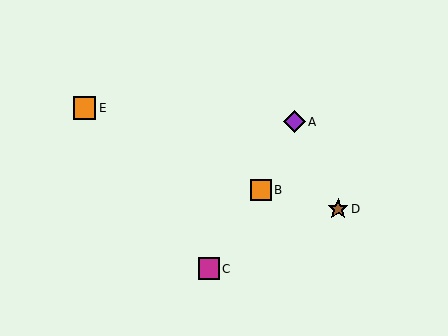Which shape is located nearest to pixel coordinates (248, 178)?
The orange square (labeled B) at (261, 190) is nearest to that location.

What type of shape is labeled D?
Shape D is a brown star.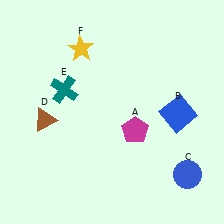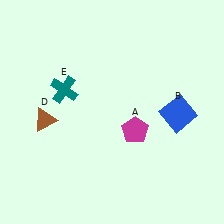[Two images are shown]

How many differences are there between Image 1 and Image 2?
There are 2 differences between the two images.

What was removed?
The yellow star (F), the blue circle (C) were removed in Image 2.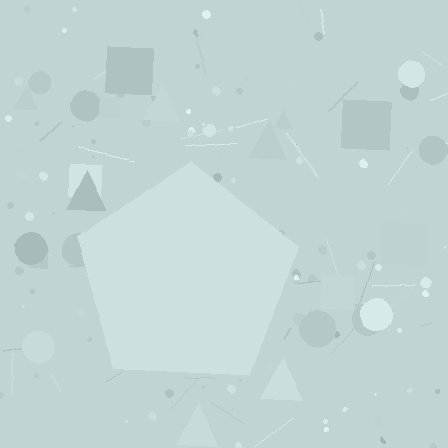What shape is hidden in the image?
A pentagon is hidden in the image.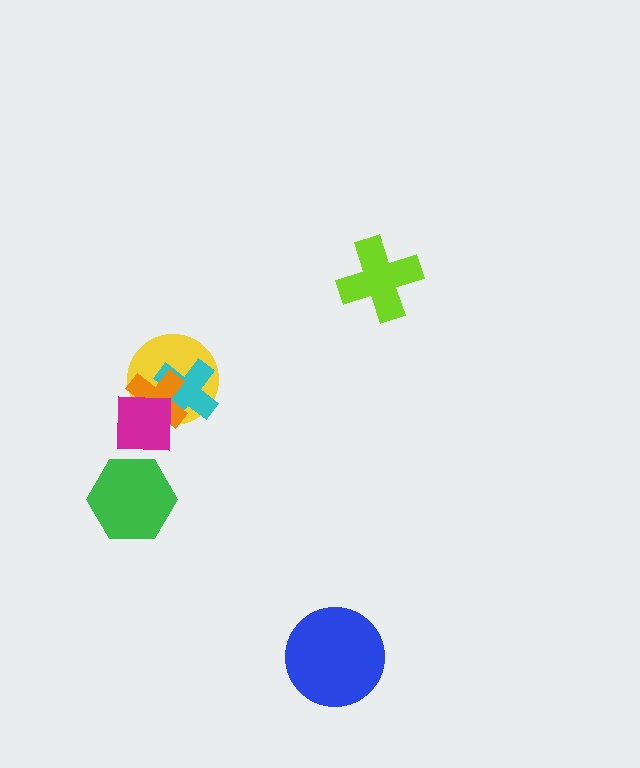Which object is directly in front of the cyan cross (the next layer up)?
The orange cross is directly in front of the cyan cross.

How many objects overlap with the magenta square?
3 objects overlap with the magenta square.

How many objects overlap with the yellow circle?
3 objects overlap with the yellow circle.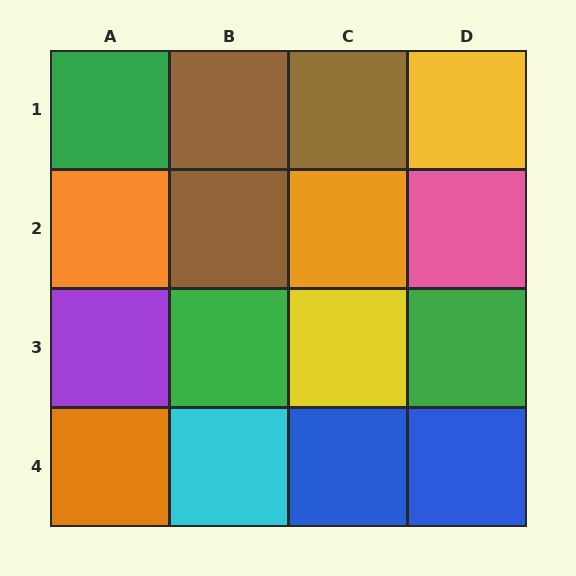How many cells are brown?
3 cells are brown.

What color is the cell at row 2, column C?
Orange.